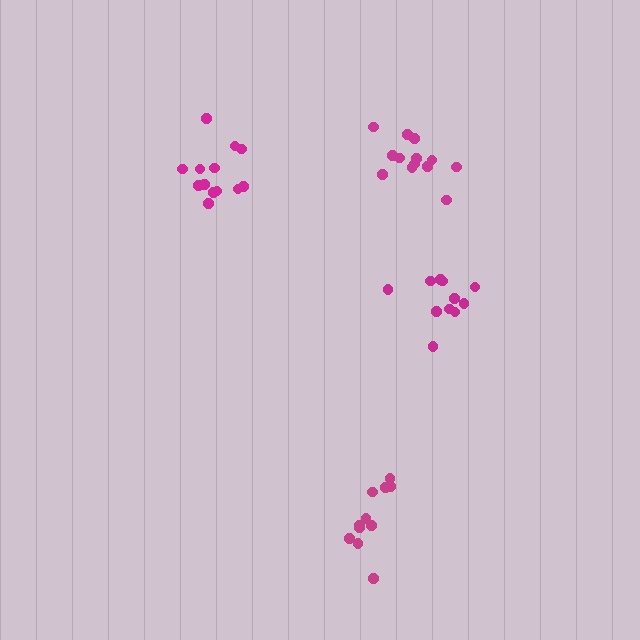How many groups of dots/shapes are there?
There are 4 groups.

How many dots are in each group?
Group 1: 14 dots, Group 2: 11 dots, Group 3: 11 dots, Group 4: 13 dots (49 total).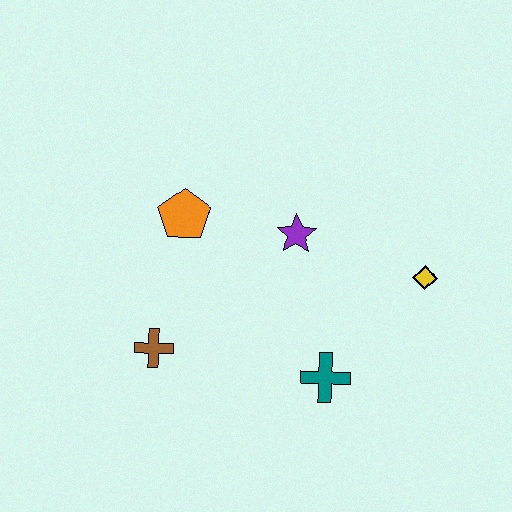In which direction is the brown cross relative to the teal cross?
The brown cross is to the left of the teal cross.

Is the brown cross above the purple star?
No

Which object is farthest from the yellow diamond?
The brown cross is farthest from the yellow diamond.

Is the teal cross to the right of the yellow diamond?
No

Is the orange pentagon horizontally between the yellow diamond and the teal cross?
No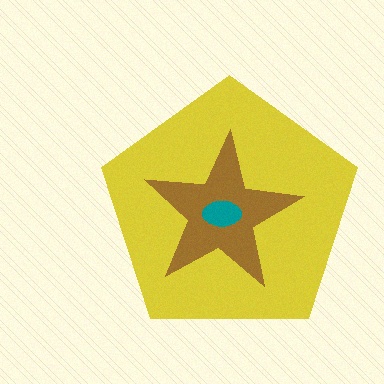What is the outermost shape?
The yellow pentagon.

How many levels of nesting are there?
3.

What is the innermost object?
The teal ellipse.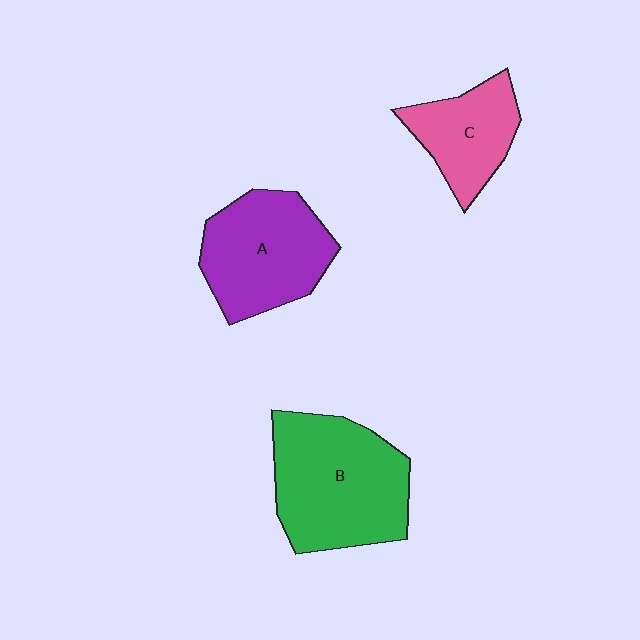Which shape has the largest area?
Shape B (green).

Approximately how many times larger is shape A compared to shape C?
Approximately 1.5 times.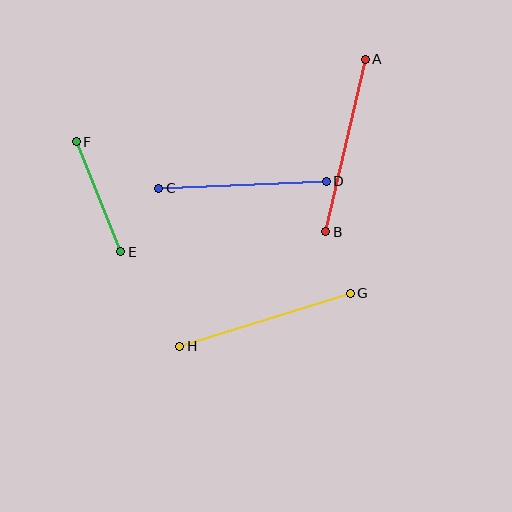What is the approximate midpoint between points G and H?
The midpoint is at approximately (265, 320) pixels.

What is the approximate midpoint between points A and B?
The midpoint is at approximately (346, 146) pixels.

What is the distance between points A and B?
The distance is approximately 177 pixels.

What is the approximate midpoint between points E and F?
The midpoint is at approximately (98, 197) pixels.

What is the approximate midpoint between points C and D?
The midpoint is at approximately (242, 185) pixels.